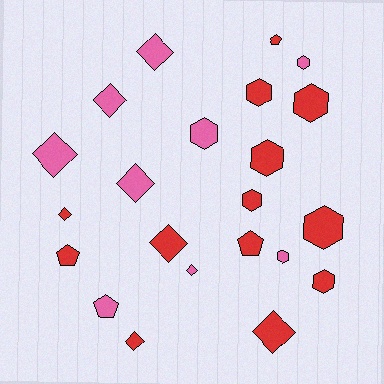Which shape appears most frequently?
Hexagon, with 9 objects.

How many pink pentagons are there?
There is 1 pink pentagon.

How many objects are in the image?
There are 22 objects.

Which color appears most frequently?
Red, with 13 objects.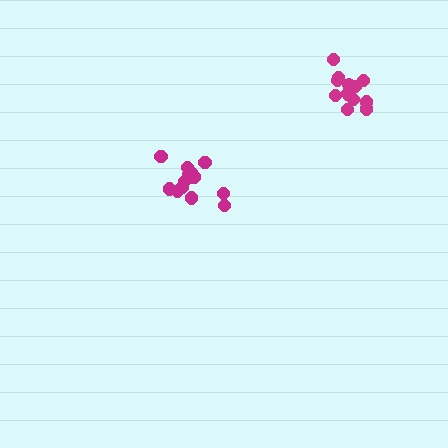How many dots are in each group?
Group 1: 14 dots, Group 2: 13 dots (27 total).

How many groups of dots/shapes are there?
There are 2 groups.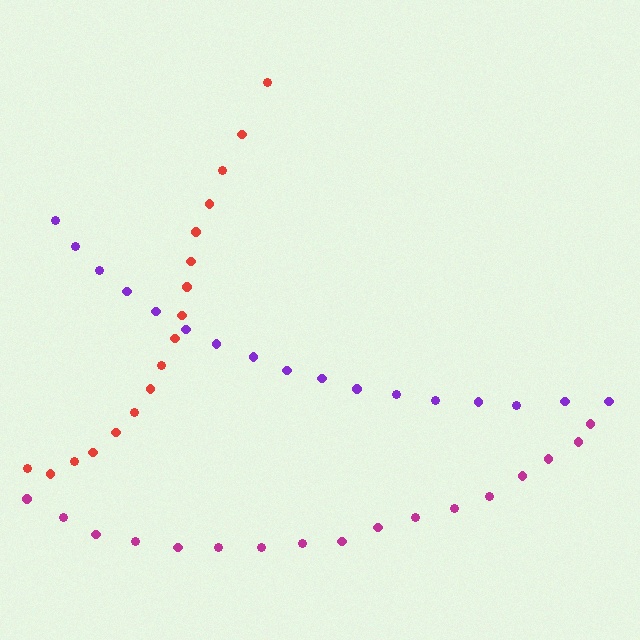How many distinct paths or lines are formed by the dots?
There are 3 distinct paths.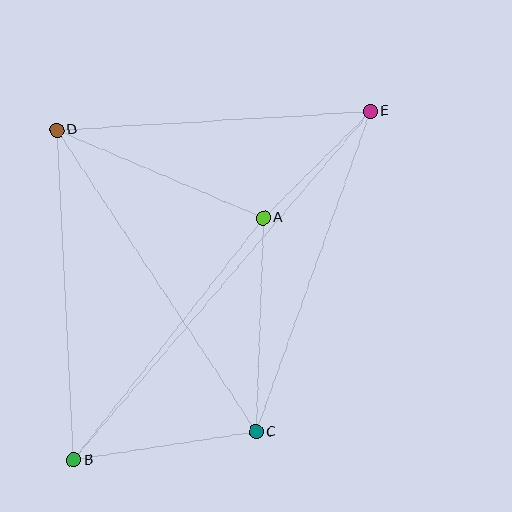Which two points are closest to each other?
Points A and E are closest to each other.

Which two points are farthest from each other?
Points B and E are farthest from each other.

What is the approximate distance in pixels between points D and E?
The distance between D and E is approximately 314 pixels.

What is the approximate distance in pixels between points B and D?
The distance between B and D is approximately 330 pixels.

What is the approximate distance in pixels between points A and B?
The distance between A and B is approximately 308 pixels.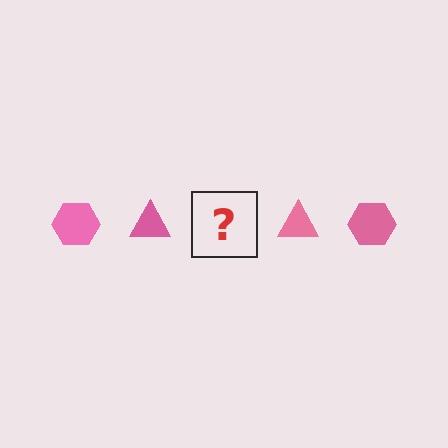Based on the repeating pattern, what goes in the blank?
The blank should be a pink hexagon.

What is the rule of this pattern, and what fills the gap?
The rule is that the pattern cycles through hexagon, triangle shapes in pink. The gap should be filled with a pink hexagon.